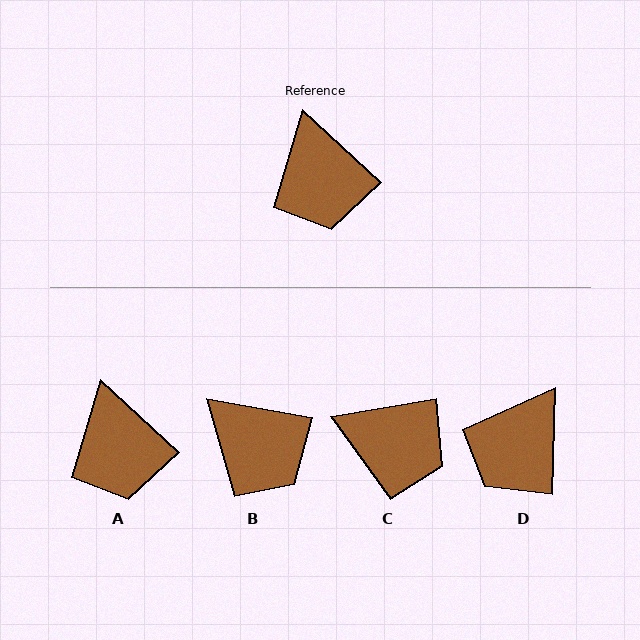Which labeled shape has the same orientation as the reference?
A.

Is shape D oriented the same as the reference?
No, it is off by about 49 degrees.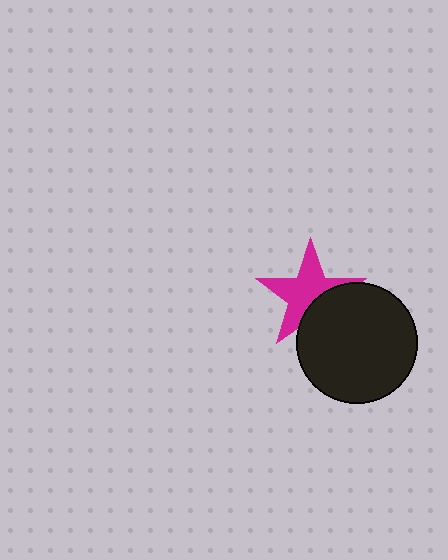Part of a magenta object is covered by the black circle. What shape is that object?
It is a star.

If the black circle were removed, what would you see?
You would see the complete magenta star.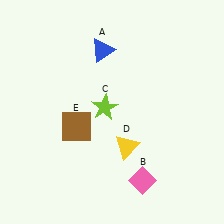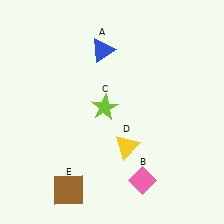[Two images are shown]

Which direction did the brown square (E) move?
The brown square (E) moved down.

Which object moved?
The brown square (E) moved down.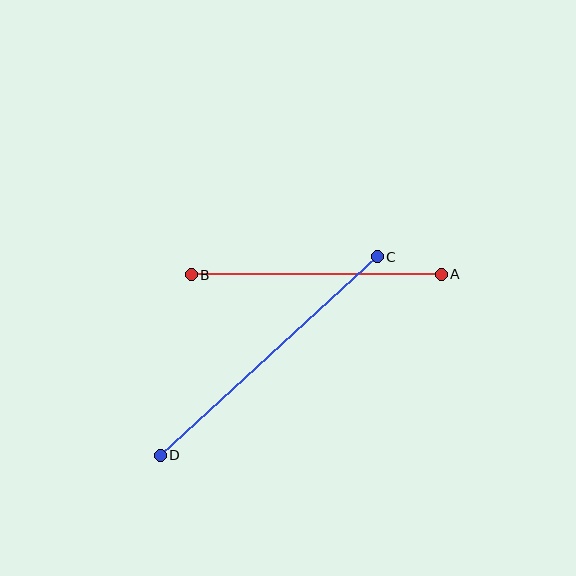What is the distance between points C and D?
The distance is approximately 294 pixels.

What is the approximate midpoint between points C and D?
The midpoint is at approximately (269, 356) pixels.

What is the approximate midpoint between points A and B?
The midpoint is at approximately (316, 275) pixels.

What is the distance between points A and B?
The distance is approximately 250 pixels.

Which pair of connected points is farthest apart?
Points C and D are farthest apart.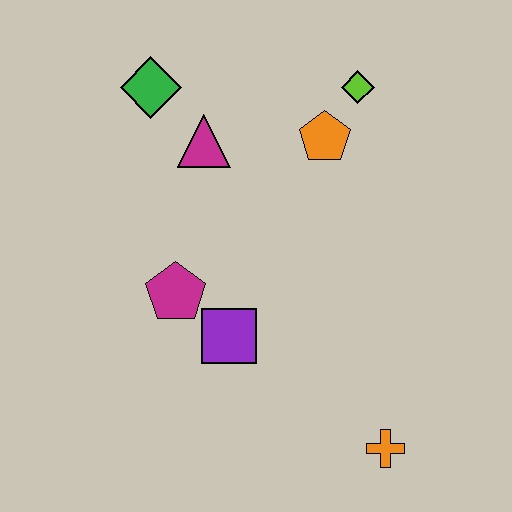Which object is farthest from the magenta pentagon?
The lime diamond is farthest from the magenta pentagon.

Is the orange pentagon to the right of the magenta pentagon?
Yes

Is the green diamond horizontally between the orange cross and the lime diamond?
No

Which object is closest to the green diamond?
The magenta triangle is closest to the green diamond.